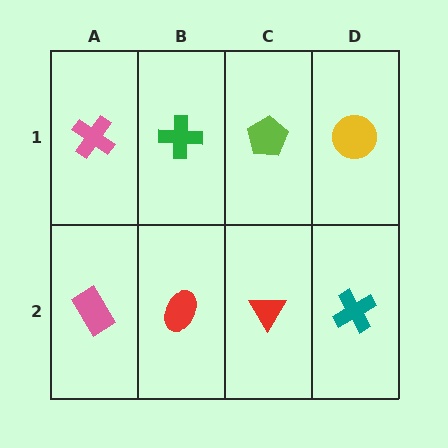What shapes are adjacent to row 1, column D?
A teal cross (row 2, column D), a lime pentagon (row 1, column C).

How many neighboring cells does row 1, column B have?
3.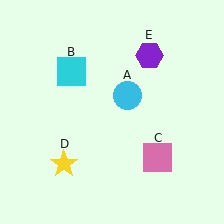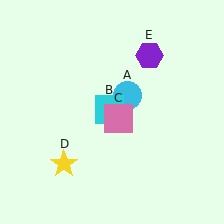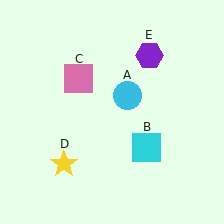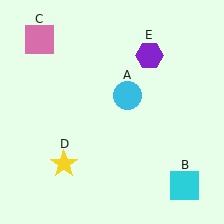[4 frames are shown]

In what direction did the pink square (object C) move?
The pink square (object C) moved up and to the left.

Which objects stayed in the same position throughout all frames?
Cyan circle (object A) and yellow star (object D) and purple hexagon (object E) remained stationary.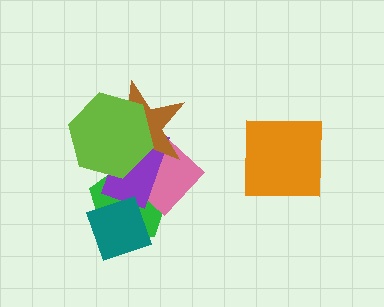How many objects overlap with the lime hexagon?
4 objects overlap with the lime hexagon.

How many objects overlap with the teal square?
1 object overlaps with the teal square.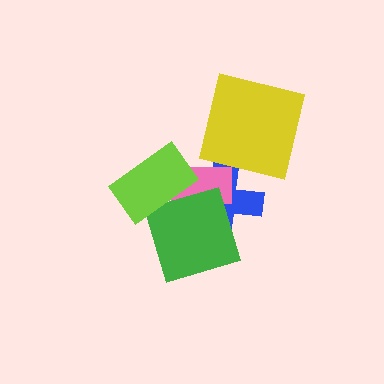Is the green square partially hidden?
Yes, it is partially covered by another shape.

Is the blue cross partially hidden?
Yes, it is partially covered by another shape.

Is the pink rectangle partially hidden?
Yes, it is partially covered by another shape.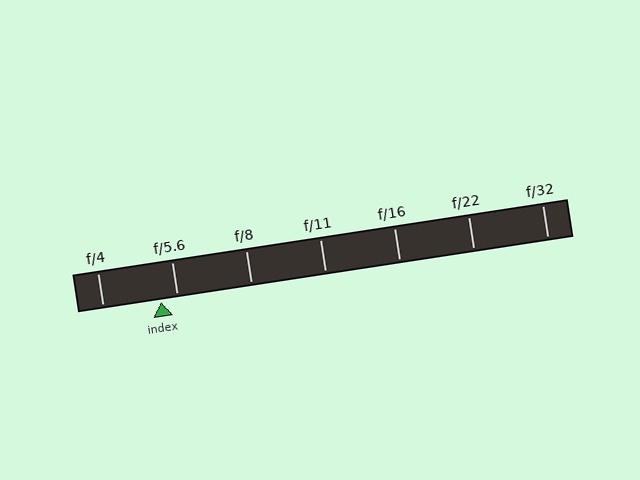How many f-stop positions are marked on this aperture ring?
There are 7 f-stop positions marked.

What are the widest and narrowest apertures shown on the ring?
The widest aperture shown is f/4 and the narrowest is f/32.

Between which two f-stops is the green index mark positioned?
The index mark is between f/4 and f/5.6.